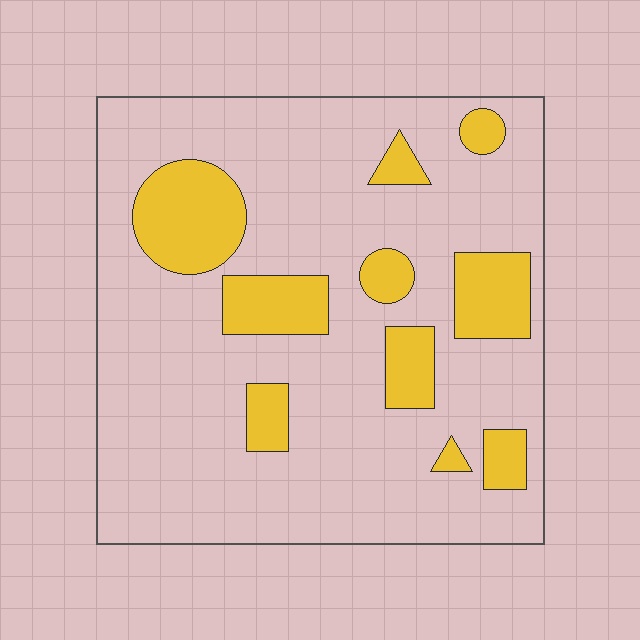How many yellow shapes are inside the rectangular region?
10.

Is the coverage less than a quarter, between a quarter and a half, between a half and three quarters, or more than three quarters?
Less than a quarter.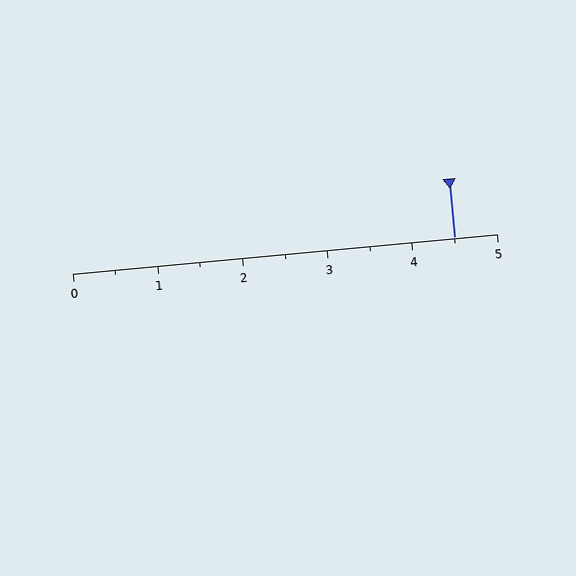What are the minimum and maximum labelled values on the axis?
The axis runs from 0 to 5.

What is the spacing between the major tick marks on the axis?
The major ticks are spaced 1 apart.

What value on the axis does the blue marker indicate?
The marker indicates approximately 4.5.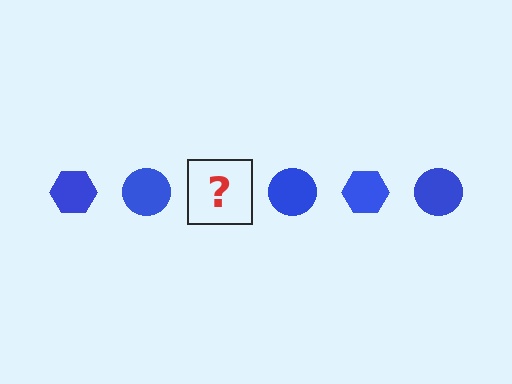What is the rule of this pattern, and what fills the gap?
The rule is that the pattern cycles through hexagon, circle shapes in blue. The gap should be filled with a blue hexagon.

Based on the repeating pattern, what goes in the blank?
The blank should be a blue hexagon.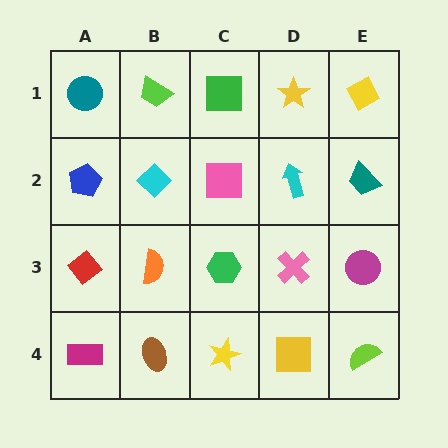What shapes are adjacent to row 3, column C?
A pink square (row 2, column C), a yellow star (row 4, column C), an orange semicircle (row 3, column B), a pink cross (row 3, column D).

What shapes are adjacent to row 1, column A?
A blue pentagon (row 2, column A), a lime trapezoid (row 1, column B).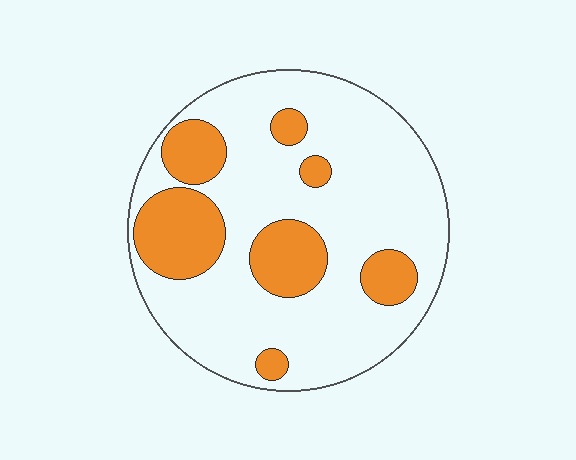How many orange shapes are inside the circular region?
7.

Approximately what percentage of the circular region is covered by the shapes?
Approximately 25%.